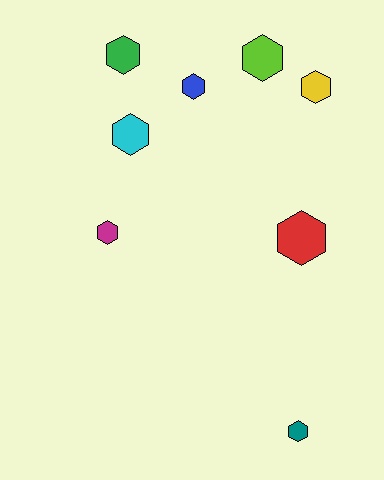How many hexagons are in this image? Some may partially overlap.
There are 8 hexagons.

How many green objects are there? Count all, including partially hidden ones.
There is 1 green object.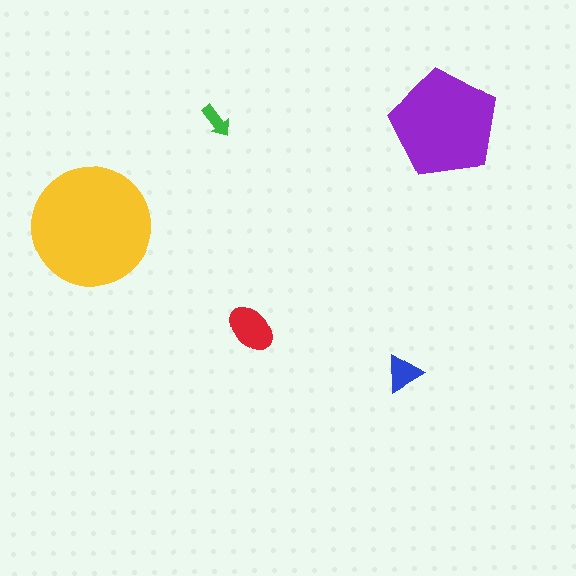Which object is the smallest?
The green arrow.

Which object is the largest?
The yellow circle.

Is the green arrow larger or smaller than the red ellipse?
Smaller.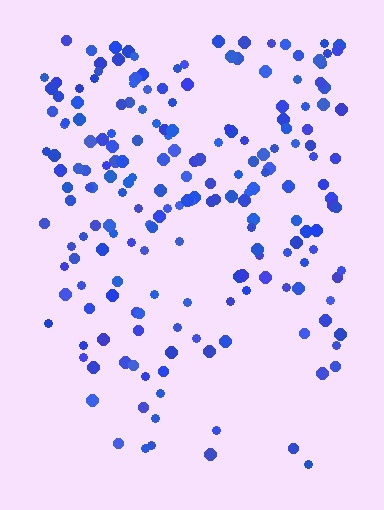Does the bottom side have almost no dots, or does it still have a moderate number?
Still a moderate number, just noticeably fewer than the top.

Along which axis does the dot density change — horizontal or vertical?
Vertical.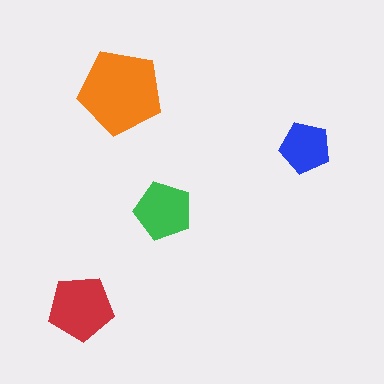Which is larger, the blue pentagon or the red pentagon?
The red one.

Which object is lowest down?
The red pentagon is bottommost.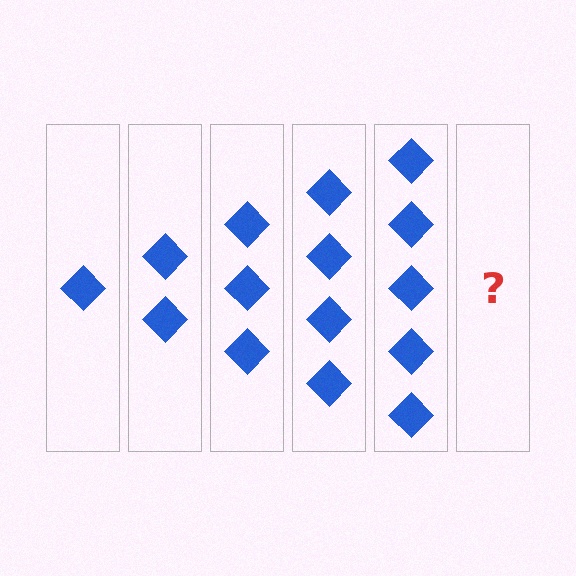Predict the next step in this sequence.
The next step is 6 diamonds.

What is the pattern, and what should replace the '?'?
The pattern is that each step adds one more diamond. The '?' should be 6 diamonds.